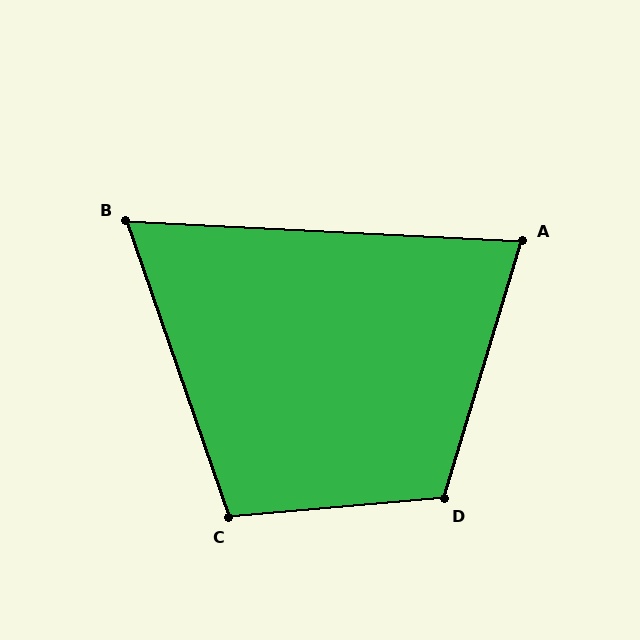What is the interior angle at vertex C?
Approximately 104 degrees (obtuse).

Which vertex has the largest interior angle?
D, at approximately 112 degrees.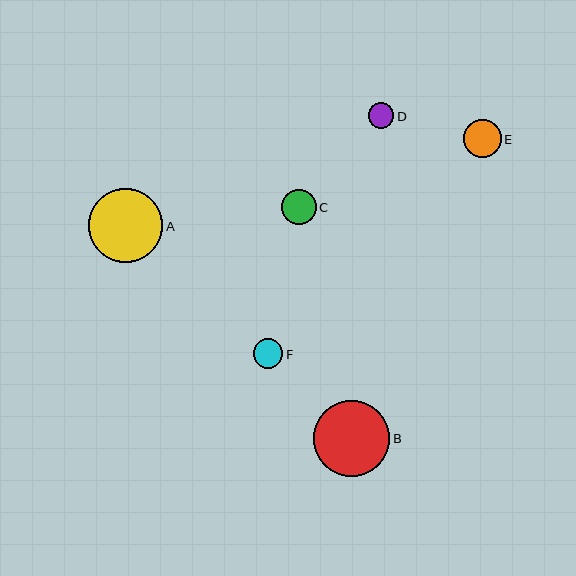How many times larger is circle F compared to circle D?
Circle F is approximately 1.2 times the size of circle D.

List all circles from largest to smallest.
From largest to smallest: B, A, E, C, F, D.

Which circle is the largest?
Circle B is the largest with a size of approximately 76 pixels.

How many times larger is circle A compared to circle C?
Circle A is approximately 2.1 times the size of circle C.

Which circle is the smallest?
Circle D is the smallest with a size of approximately 26 pixels.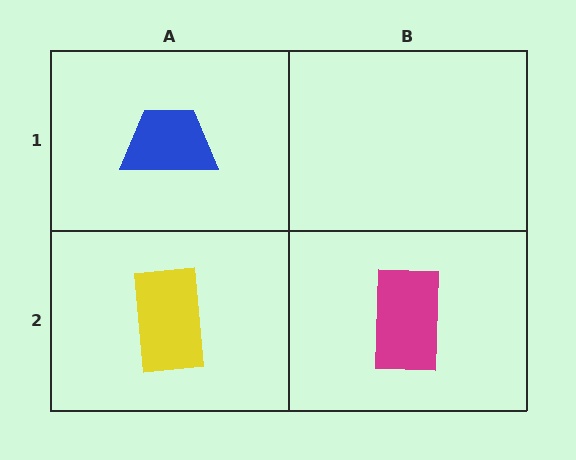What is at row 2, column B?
A magenta rectangle.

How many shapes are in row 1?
1 shape.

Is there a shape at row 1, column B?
No, that cell is empty.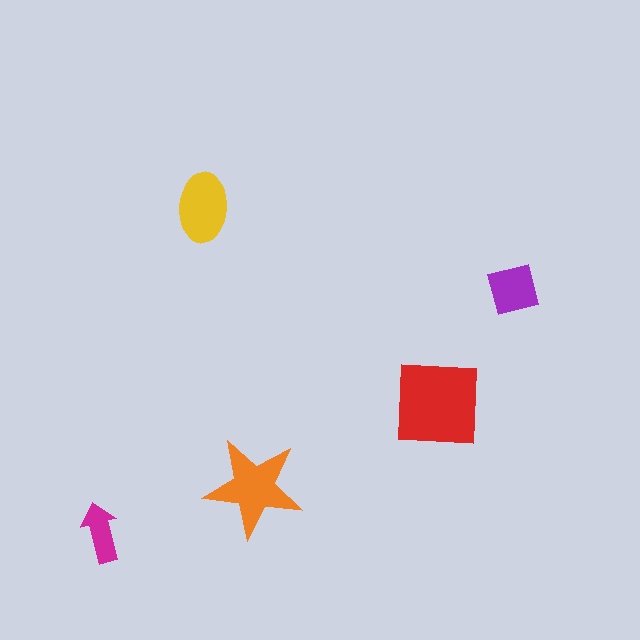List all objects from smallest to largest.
The magenta arrow, the purple square, the yellow ellipse, the orange star, the red square.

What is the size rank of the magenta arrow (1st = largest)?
5th.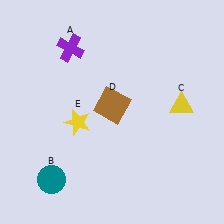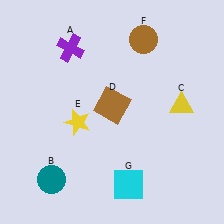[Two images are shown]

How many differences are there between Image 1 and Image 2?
There are 2 differences between the two images.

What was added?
A brown circle (F), a cyan square (G) were added in Image 2.